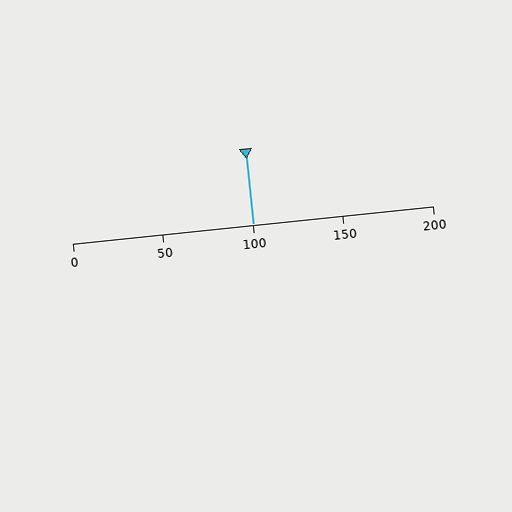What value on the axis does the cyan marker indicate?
The marker indicates approximately 100.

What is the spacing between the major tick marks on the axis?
The major ticks are spaced 50 apart.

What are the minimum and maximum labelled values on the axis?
The axis runs from 0 to 200.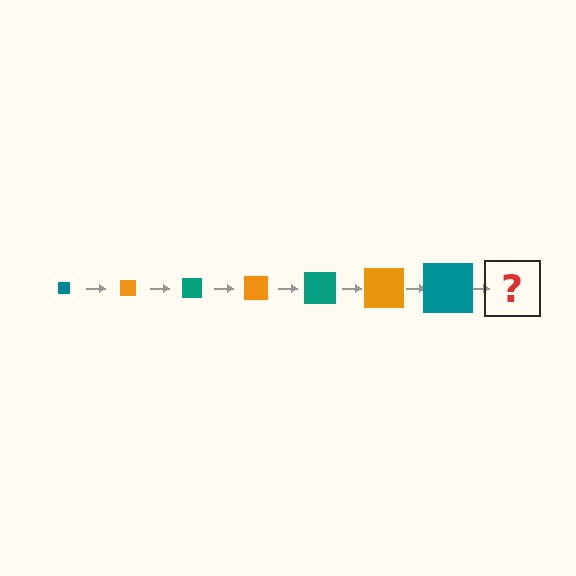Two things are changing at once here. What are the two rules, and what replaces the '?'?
The two rules are that the square grows larger each step and the color cycles through teal and orange. The '?' should be an orange square, larger than the previous one.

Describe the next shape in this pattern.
It should be an orange square, larger than the previous one.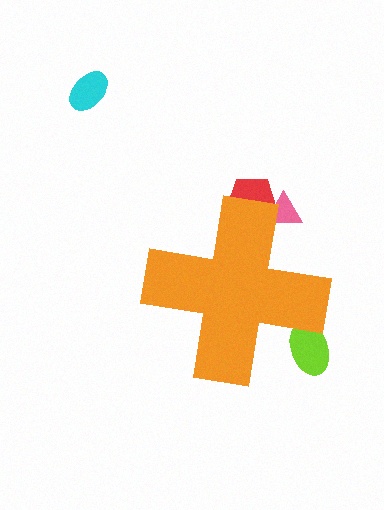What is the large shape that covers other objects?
An orange cross.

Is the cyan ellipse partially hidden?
No, the cyan ellipse is fully visible.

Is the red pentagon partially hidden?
Yes, the red pentagon is partially hidden behind the orange cross.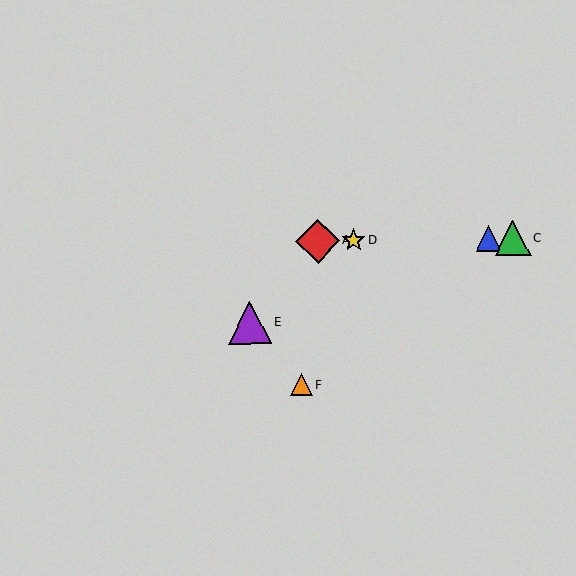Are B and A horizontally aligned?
Yes, both are at y≈239.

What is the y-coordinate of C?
Object C is at y≈238.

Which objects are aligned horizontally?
Objects A, B, C, D are aligned horizontally.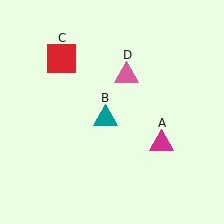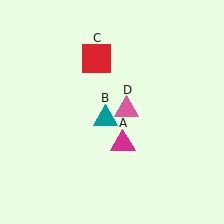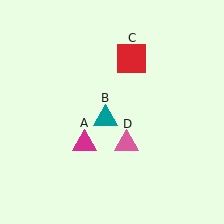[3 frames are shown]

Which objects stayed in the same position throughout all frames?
Teal triangle (object B) remained stationary.